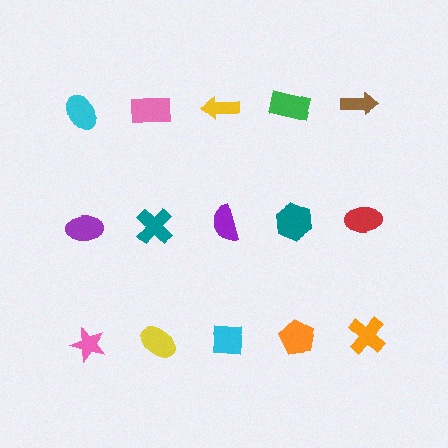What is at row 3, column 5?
An orange cross.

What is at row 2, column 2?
A teal cross.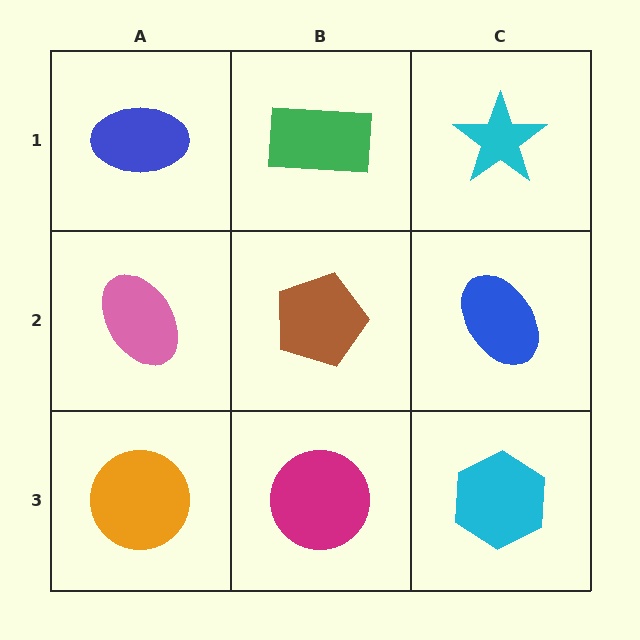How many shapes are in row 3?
3 shapes.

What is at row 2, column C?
A blue ellipse.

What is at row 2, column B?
A brown pentagon.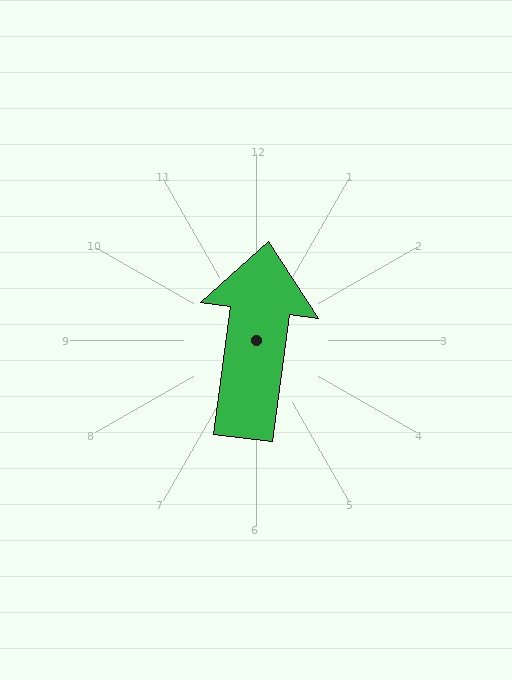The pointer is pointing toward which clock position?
Roughly 12 o'clock.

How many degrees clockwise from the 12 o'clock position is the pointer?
Approximately 7 degrees.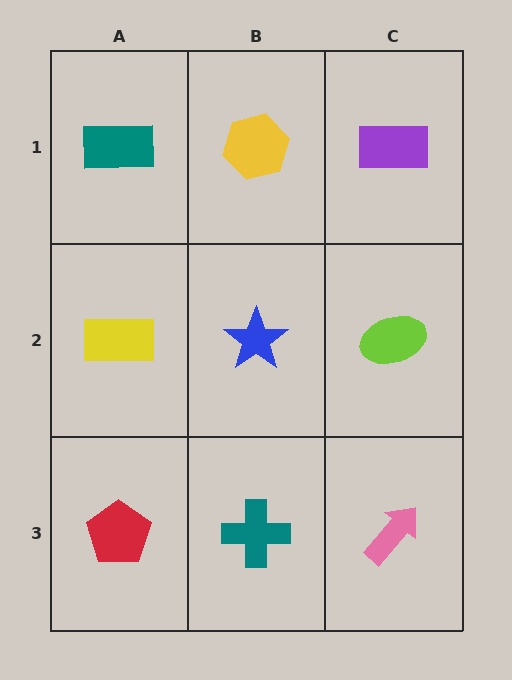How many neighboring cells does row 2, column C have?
3.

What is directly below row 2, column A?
A red pentagon.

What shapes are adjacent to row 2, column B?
A yellow hexagon (row 1, column B), a teal cross (row 3, column B), a yellow rectangle (row 2, column A), a lime ellipse (row 2, column C).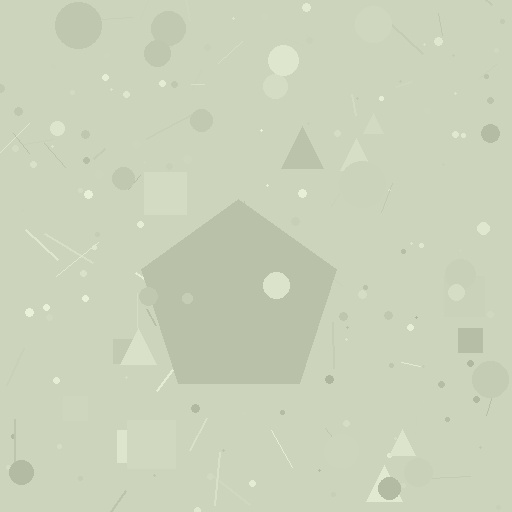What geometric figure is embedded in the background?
A pentagon is embedded in the background.